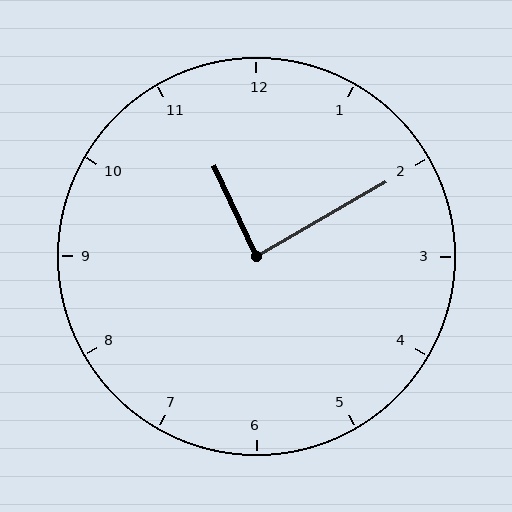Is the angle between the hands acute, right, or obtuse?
It is right.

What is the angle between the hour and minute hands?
Approximately 85 degrees.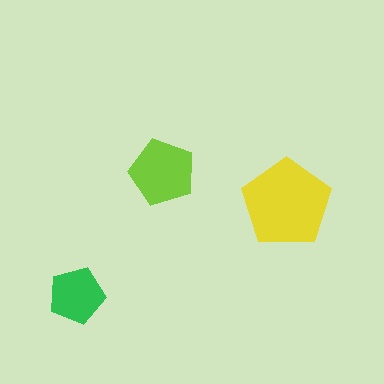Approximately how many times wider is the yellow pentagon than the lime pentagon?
About 1.5 times wider.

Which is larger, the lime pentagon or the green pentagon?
The lime one.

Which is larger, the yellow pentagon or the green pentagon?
The yellow one.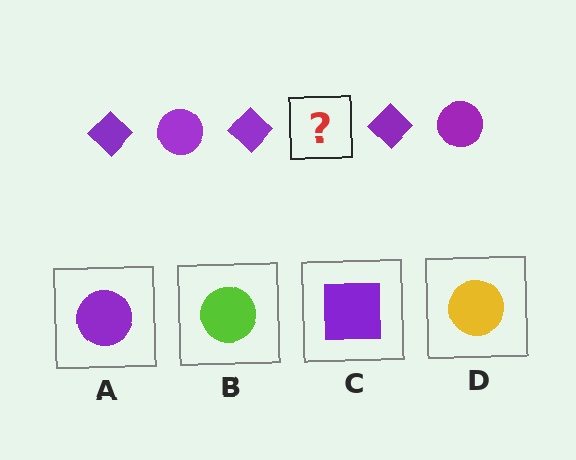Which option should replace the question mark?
Option A.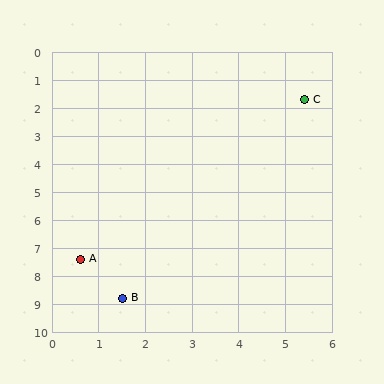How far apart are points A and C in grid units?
Points A and C are about 7.5 grid units apart.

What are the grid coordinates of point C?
Point C is at approximately (5.4, 1.7).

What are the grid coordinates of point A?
Point A is at approximately (0.6, 7.4).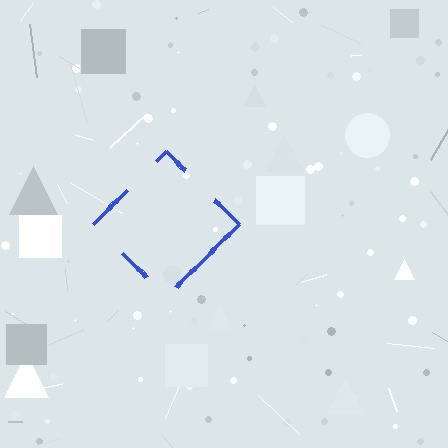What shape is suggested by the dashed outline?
The dashed outline suggests a diamond.